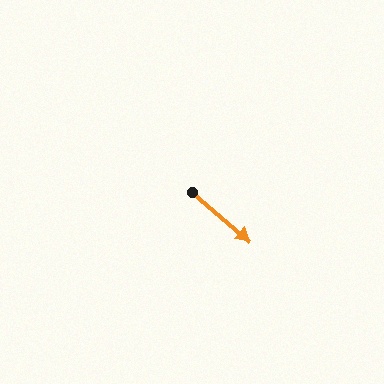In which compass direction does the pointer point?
Southeast.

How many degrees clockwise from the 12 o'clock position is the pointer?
Approximately 131 degrees.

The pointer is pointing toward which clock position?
Roughly 4 o'clock.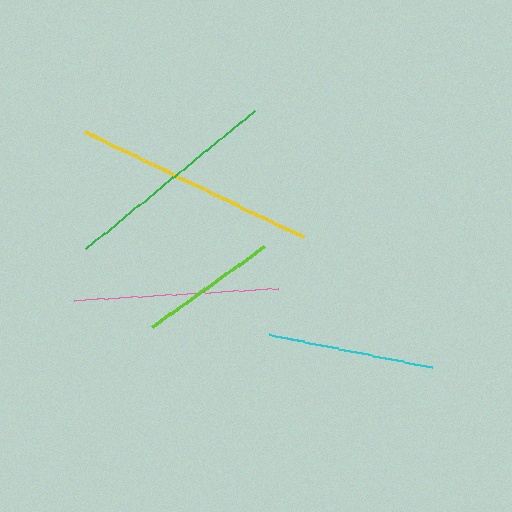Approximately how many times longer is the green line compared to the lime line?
The green line is approximately 1.6 times the length of the lime line.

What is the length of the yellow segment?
The yellow segment is approximately 242 pixels long.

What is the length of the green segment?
The green segment is approximately 218 pixels long.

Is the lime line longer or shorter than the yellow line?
The yellow line is longer than the lime line.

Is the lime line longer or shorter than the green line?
The green line is longer than the lime line.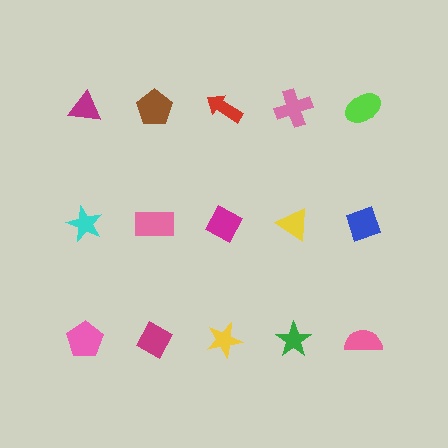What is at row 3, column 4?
A green star.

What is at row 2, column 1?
A cyan star.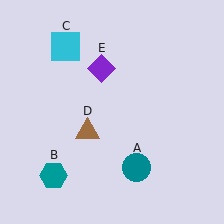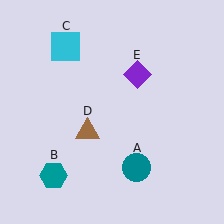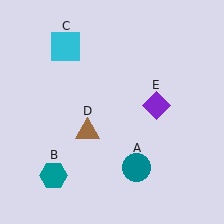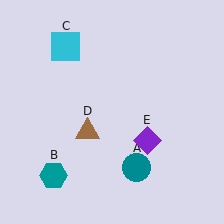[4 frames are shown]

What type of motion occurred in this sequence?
The purple diamond (object E) rotated clockwise around the center of the scene.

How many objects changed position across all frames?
1 object changed position: purple diamond (object E).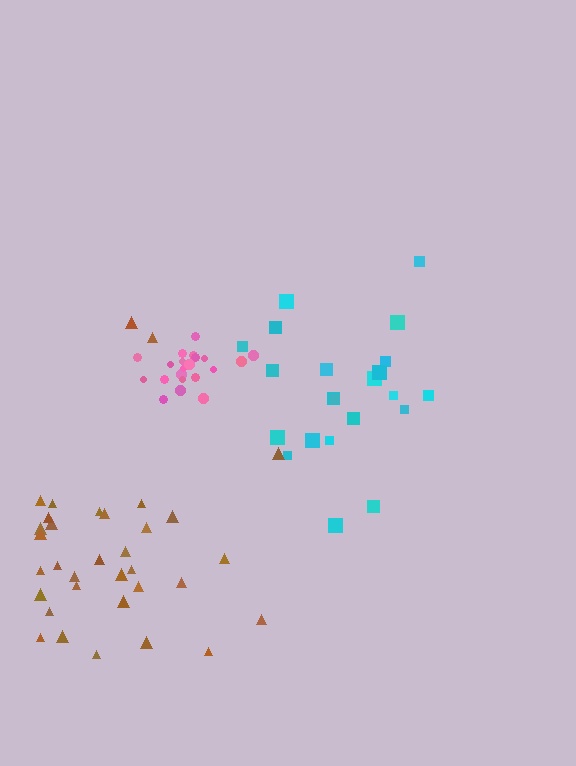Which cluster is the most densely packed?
Pink.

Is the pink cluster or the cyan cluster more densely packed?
Pink.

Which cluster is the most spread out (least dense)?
Cyan.